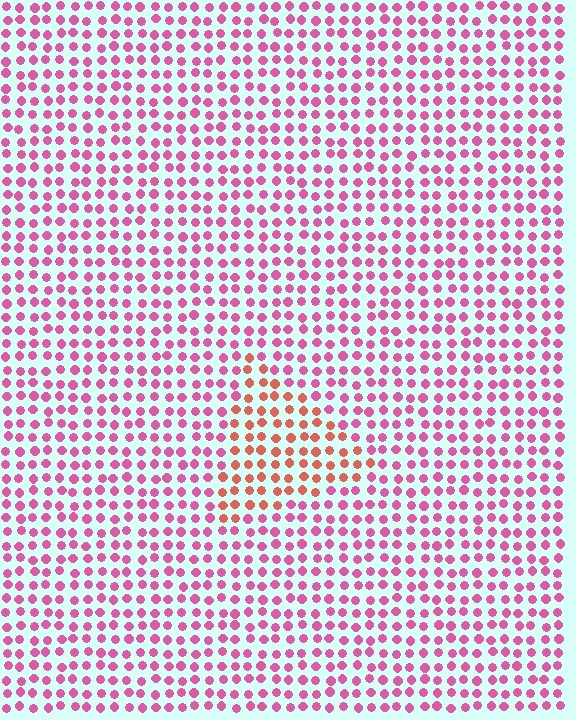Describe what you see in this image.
The image is filled with small pink elements in a uniform arrangement. A triangle-shaped region is visible where the elements are tinted to a slightly different hue, forming a subtle color boundary.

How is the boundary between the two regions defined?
The boundary is defined purely by a slight shift in hue (about 41 degrees). Spacing, size, and orientation are identical on both sides.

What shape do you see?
I see a triangle.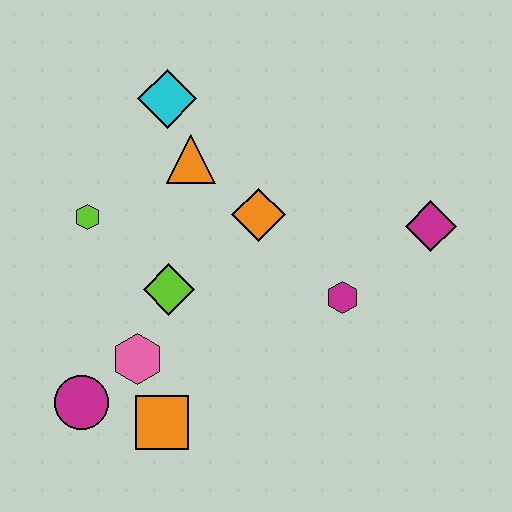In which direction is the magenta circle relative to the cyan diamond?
The magenta circle is below the cyan diamond.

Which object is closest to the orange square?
The pink hexagon is closest to the orange square.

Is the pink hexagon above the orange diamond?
No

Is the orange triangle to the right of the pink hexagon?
Yes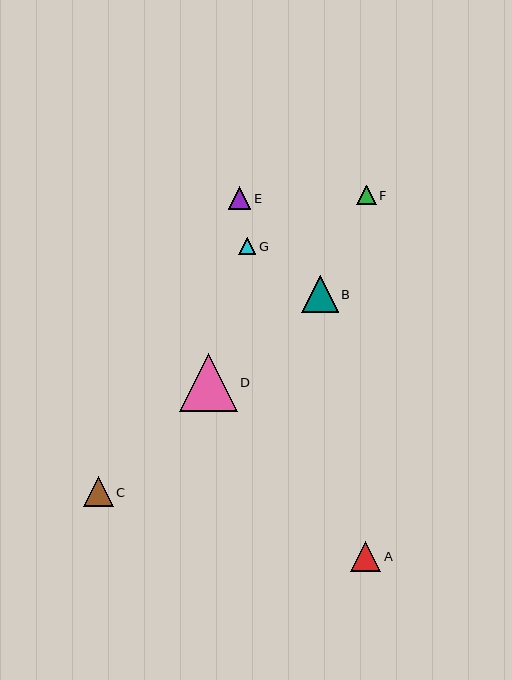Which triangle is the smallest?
Triangle G is the smallest with a size of approximately 17 pixels.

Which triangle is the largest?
Triangle D is the largest with a size of approximately 58 pixels.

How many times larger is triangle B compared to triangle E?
Triangle B is approximately 1.6 times the size of triangle E.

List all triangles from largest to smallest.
From largest to smallest: D, B, A, C, E, F, G.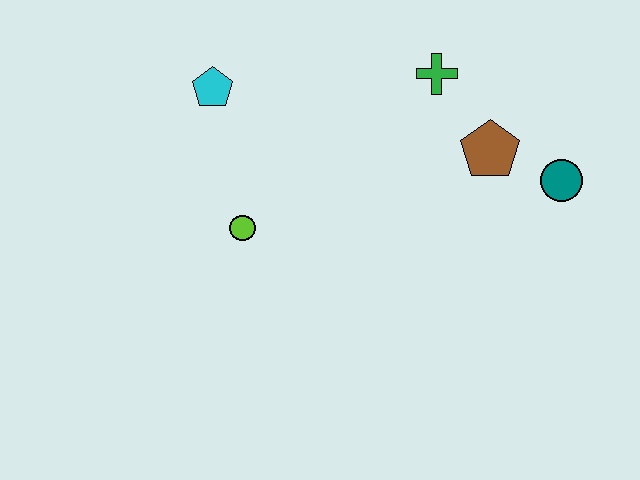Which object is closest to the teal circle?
The brown pentagon is closest to the teal circle.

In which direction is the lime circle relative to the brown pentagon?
The lime circle is to the left of the brown pentagon.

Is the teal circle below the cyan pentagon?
Yes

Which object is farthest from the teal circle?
The cyan pentagon is farthest from the teal circle.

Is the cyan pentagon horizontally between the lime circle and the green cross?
No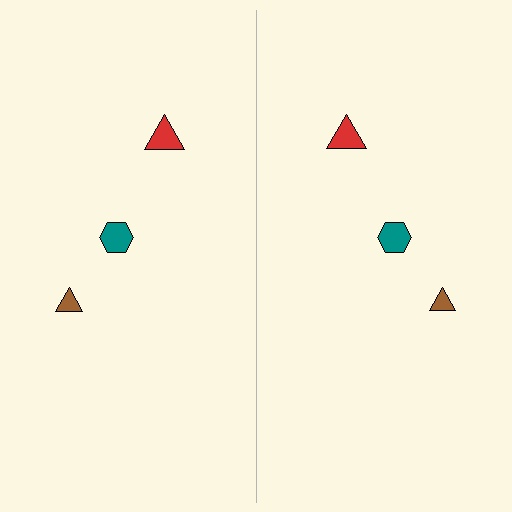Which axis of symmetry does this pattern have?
The pattern has a vertical axis of symmetry running through the center of the image.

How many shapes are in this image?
There are 6 shapes in this image.